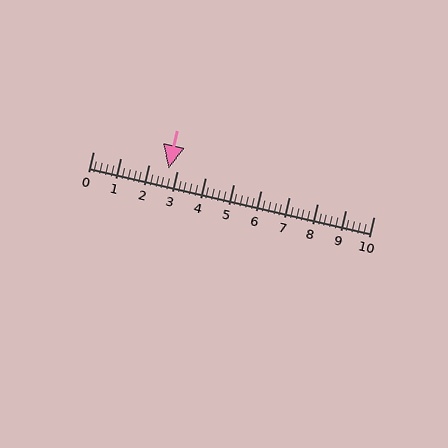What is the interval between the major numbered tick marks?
The major tick marks are spaced 1 units apart.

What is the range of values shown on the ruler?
The ruler shows values from 0 to 10.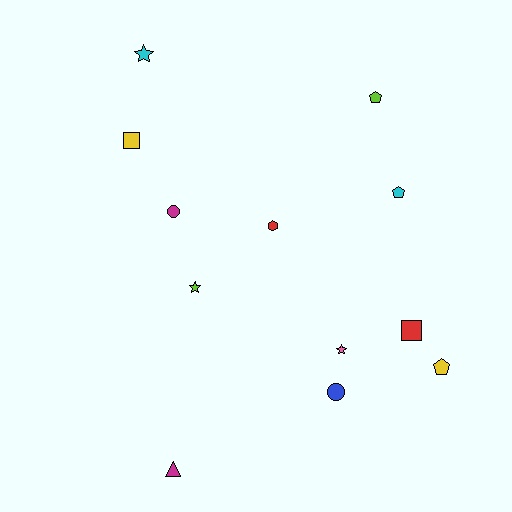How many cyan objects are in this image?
There are 2 cyan objects.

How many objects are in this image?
There are 12 objects.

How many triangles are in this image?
There is 1 triangle.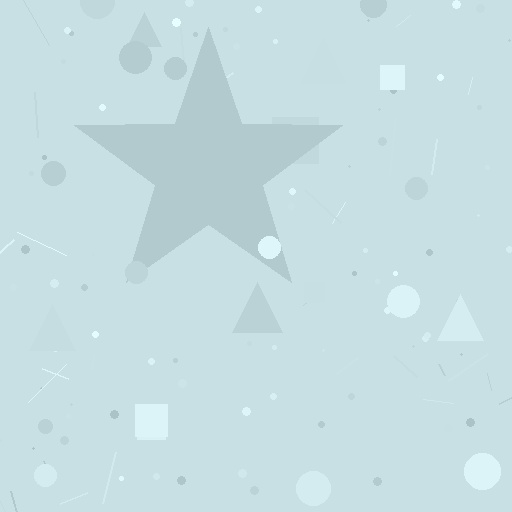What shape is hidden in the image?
A star is hidden in the image.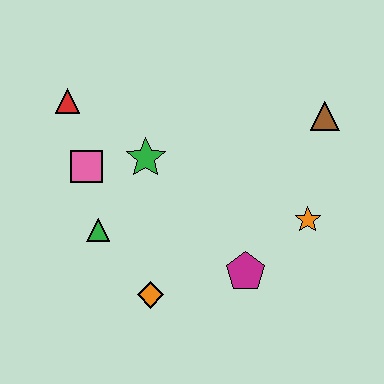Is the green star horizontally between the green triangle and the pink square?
No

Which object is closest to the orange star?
The magenta pentagon is closest to the orange star.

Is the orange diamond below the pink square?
Yes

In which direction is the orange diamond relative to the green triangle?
The orange diamond is below the green triangle.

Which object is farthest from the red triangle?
The orange star is farthest from the red triangle.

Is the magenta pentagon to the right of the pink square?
Yes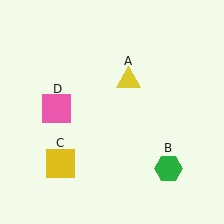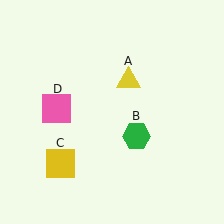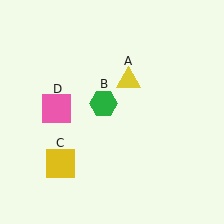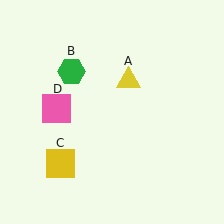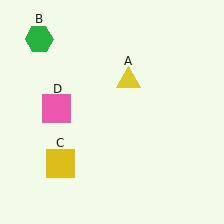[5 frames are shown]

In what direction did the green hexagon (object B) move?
The green hexagon (object B) moved up and to the left.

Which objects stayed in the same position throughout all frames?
Yellow triangle (object A) and yellow square (object C) and pink square (object D) remained stationary.